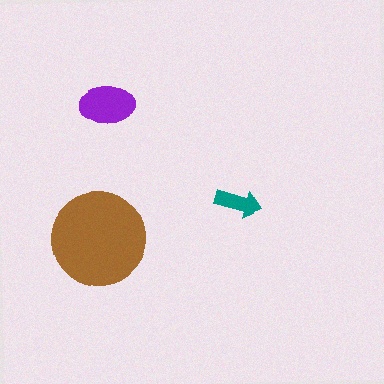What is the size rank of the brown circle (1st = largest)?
1st.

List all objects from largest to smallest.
The brown circle, the purple ellipse, the teal arrow.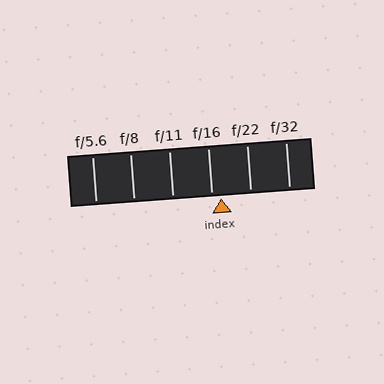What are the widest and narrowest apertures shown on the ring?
The widest aperture shown is f/5.6 and the narrowest is f/32.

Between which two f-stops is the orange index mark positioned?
The index mark is between f/16 and f/22.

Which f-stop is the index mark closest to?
The index mark is closest to f/16.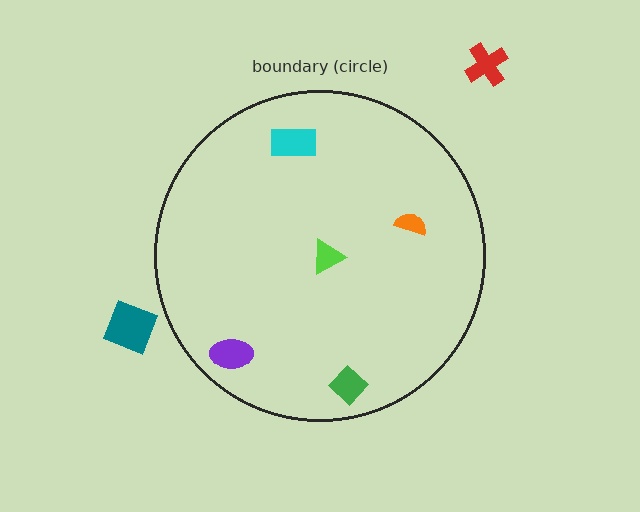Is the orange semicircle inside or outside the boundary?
Inside.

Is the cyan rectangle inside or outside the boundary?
Inside.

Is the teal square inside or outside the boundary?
Outside.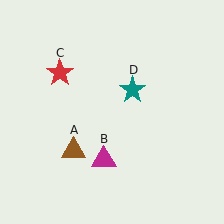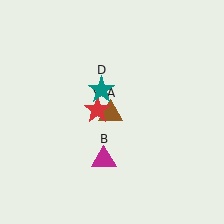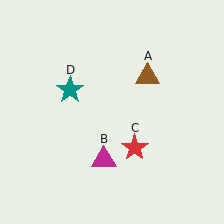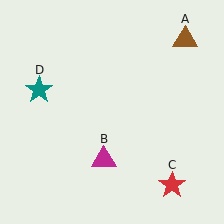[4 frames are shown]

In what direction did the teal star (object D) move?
The teal star (object D) moved left.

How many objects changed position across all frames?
3 objects changed position: brown triangle (object A), red star (object C), teal star (object D).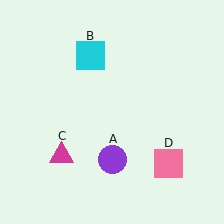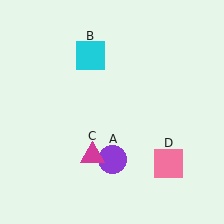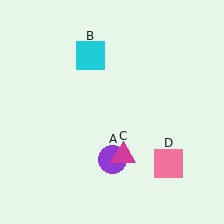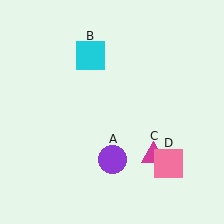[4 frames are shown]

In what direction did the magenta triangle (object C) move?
The magenta triangle (object C) moved right.